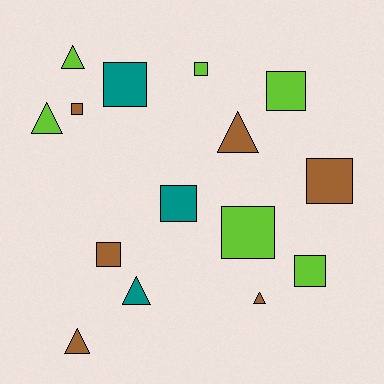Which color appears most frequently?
Brown, with 6 objects.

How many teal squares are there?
There are 2 teal squares.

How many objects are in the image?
There are 15 objects.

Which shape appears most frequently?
Square, with 9 objects.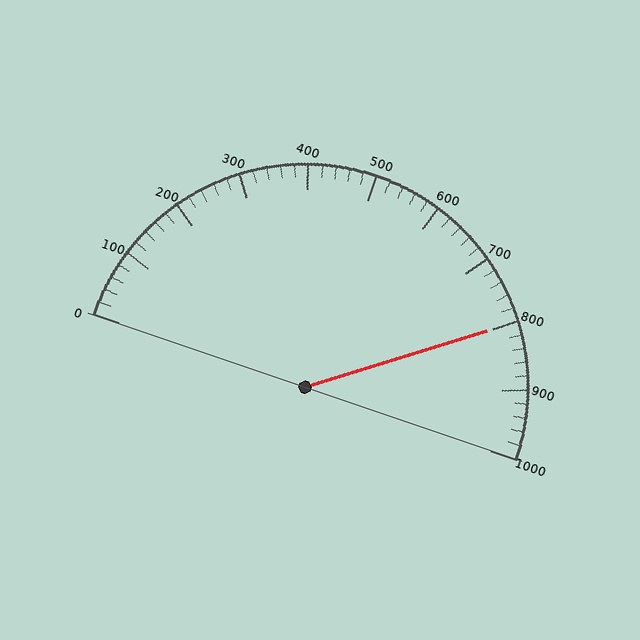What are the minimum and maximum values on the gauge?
The gauge ranges from 0 to 1000.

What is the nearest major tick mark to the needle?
The nearest major tick mark is 800.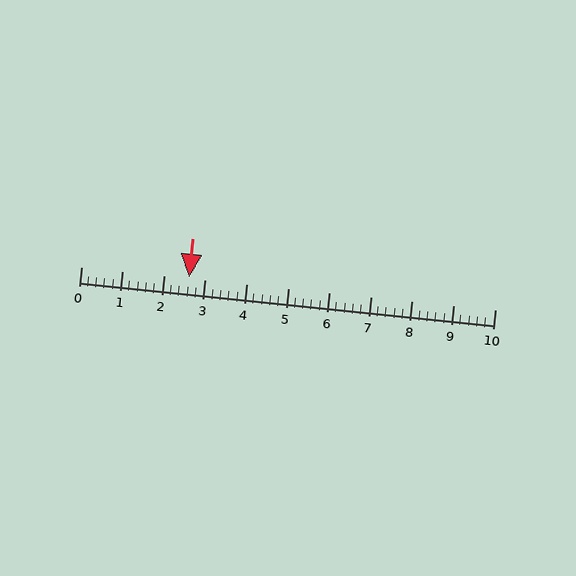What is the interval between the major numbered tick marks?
The major tick marks are spaced 1 units apart.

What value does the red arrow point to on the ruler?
The red arrow points to approximately 2.6.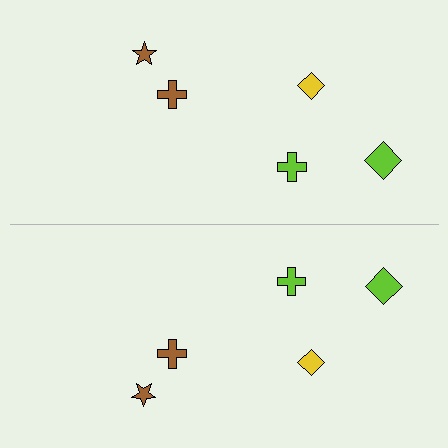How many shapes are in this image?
There are 10 shapes in this image.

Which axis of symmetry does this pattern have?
The pattern has a horizontal axis of symmetry running through the center of the image.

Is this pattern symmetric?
Yes, this pattern has bilateral (reflection) symmetry.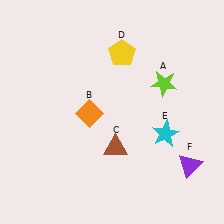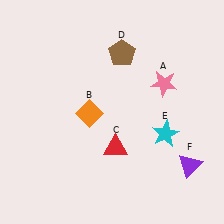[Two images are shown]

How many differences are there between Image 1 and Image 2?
There are 3 differences between the two images.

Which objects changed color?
A changed from lime to pink. C changed from brown to red. D changed from yellow to brown.